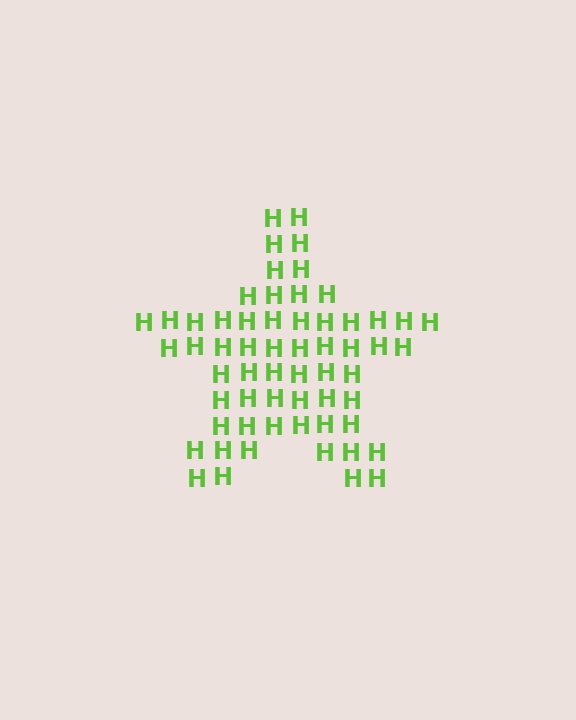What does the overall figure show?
The overall figure shows a star.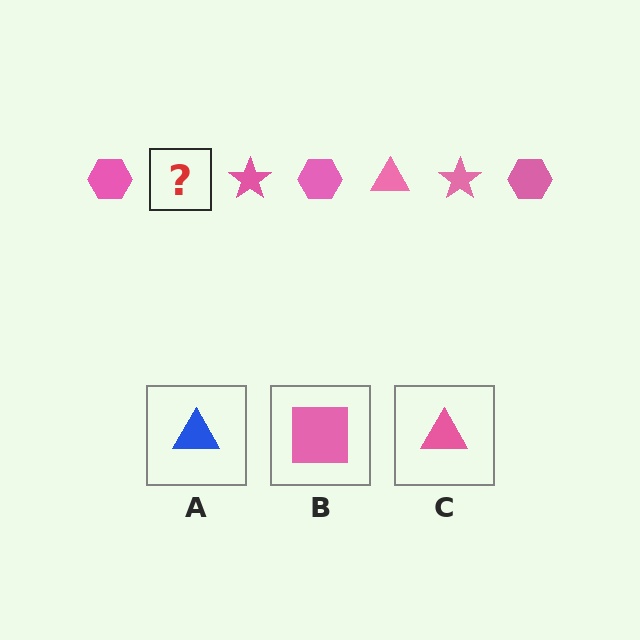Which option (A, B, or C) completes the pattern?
C.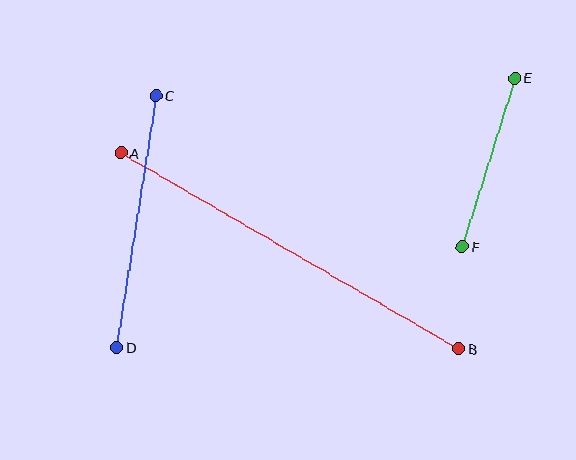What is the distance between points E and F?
The distance is approximately 177 pixels.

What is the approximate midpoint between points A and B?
The midpoint is at approximately (290, 251) pixels.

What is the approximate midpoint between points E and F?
The midpoint is at approximately (488, 163) pixels.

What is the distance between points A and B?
The distance is approximately 391 pixels.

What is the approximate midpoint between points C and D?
The midpoint is at approximately (136, 222) pixels.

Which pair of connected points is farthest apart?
Points A and B are farthest apart.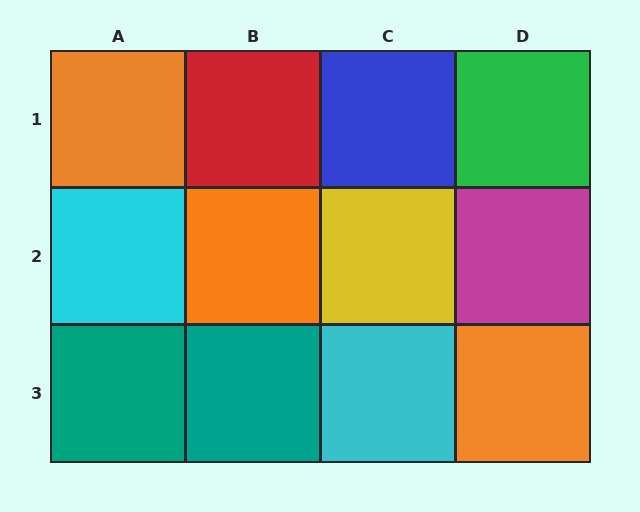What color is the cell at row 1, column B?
Red.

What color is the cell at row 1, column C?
Blue.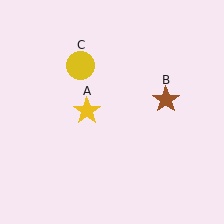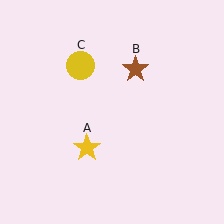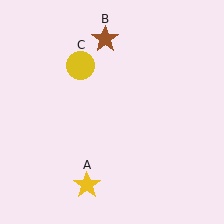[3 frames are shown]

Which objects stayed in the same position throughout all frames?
Yellow circle (object C) remained stationary.